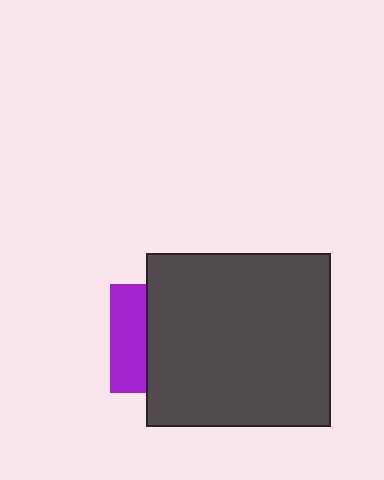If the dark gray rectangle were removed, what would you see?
You would see the complete purple square.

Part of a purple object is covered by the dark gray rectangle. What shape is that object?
It is a square.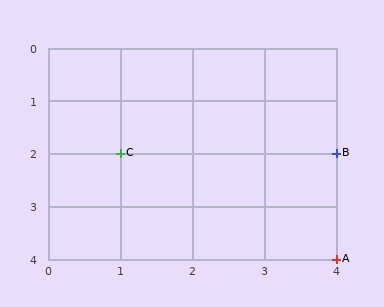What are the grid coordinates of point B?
Point B is at grid coordinates (4, 2).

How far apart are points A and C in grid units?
Points A and C are 3 columns and 2 rows apart (about 3.6 grid units diagonally).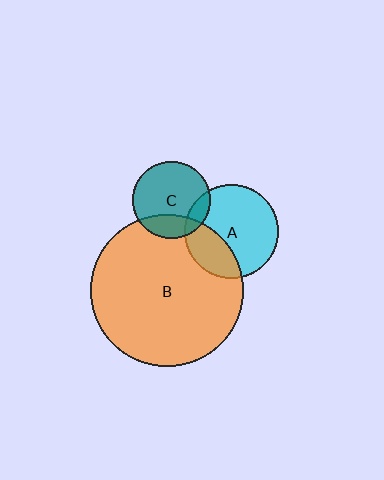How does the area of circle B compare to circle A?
Approximately 2.6 times.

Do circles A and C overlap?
Yes.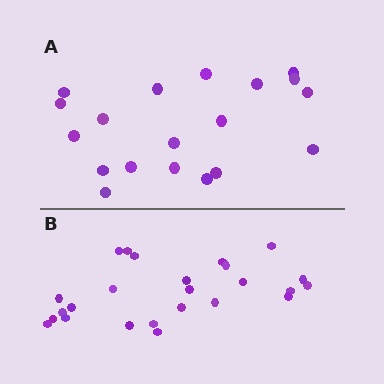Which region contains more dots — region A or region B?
Region B (the bottom region) has more dots.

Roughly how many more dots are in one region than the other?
Region B has about 6 more dots than region A.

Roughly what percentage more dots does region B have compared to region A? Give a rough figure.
About 30% more.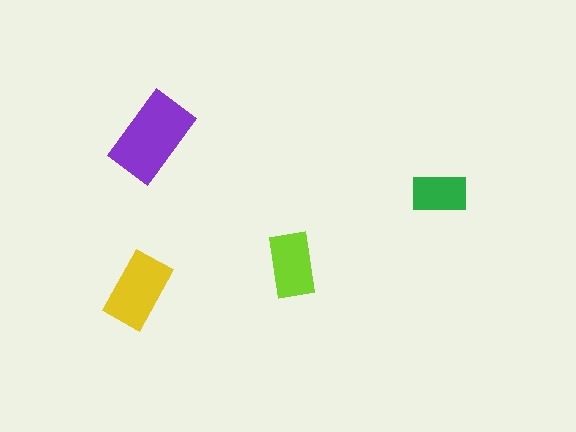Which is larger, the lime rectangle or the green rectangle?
The lime one.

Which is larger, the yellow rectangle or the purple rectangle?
The purple one.